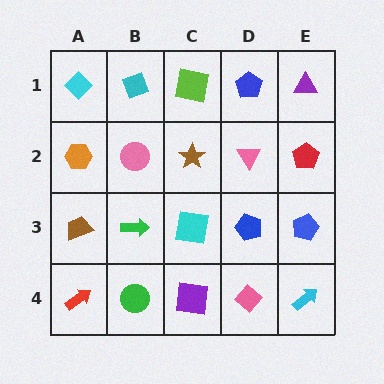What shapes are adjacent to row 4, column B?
A green arrow (row 3, column B), a red arrow (row 4, column A), a purple square (row 4, column C).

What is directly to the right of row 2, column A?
A pink circle.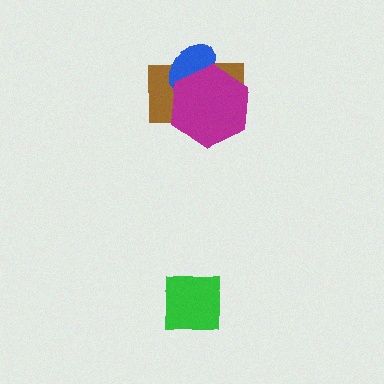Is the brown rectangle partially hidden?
Yes, it is partially covered by another shape.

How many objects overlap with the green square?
0 objects overlap with the green square.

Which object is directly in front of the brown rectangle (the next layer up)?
The blue ellipse is directly in front of the brown rectangle.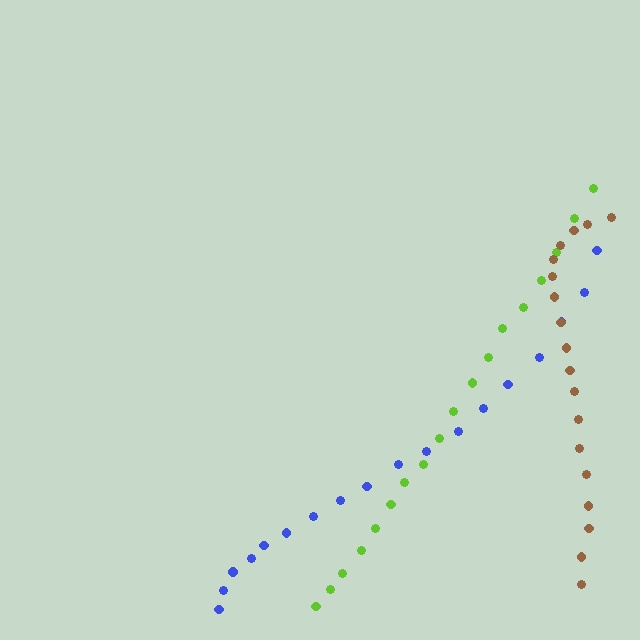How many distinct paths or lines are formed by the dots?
There are 3 distinct paths.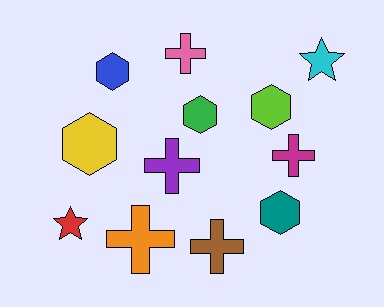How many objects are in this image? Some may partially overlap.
There are 12 objects.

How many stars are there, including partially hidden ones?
There are 2 stars.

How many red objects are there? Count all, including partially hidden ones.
There is 1 red object.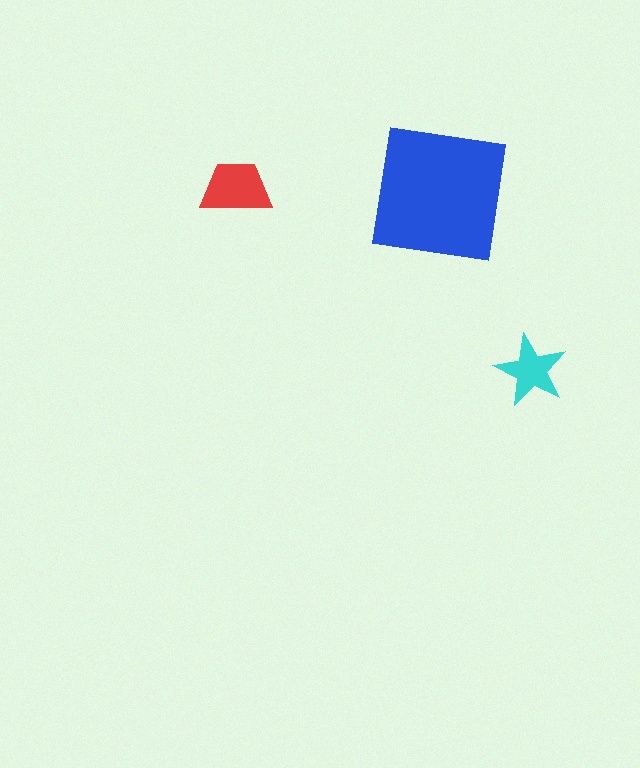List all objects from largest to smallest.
The blue square, the red trapezoid, the cyan star.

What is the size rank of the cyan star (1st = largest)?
3rd.